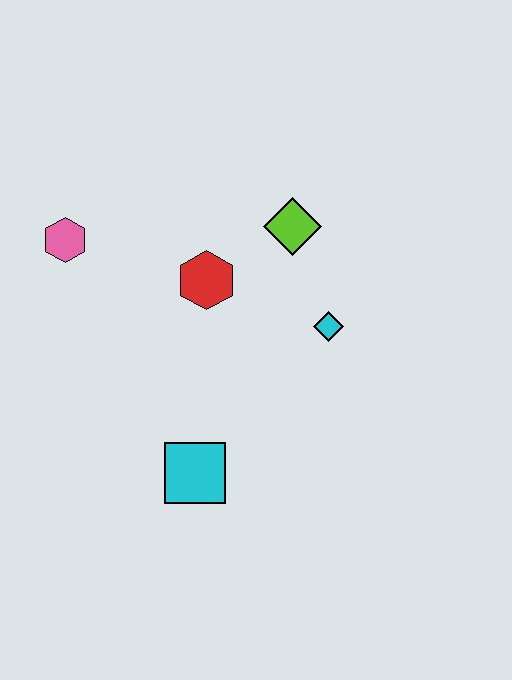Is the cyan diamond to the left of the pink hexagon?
No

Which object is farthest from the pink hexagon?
The cyan diamond is farthest from the pink hexagon.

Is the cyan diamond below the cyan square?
No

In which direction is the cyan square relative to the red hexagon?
The cyan square is below the red hexagon.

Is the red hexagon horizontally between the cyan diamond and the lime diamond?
No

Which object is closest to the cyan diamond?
The lime diamond is closest to the cyan diamond.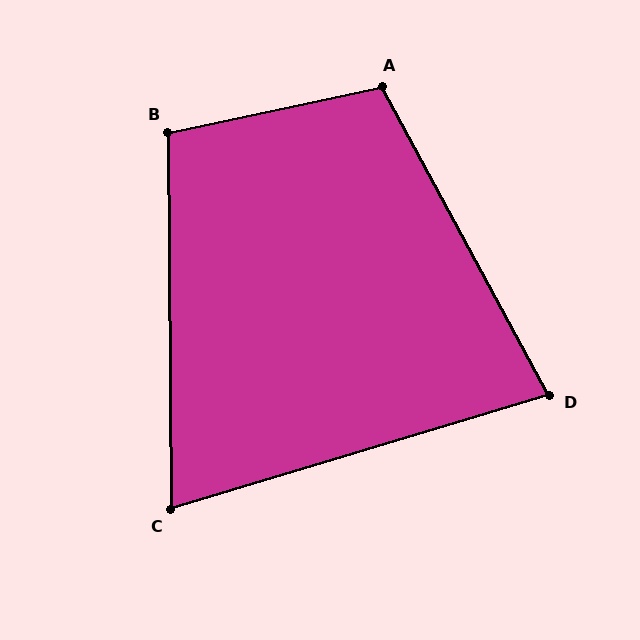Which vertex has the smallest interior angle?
C, at approximately 74 degrees.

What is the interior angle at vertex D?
Approximately 78 degrees (acute).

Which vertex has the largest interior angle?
A, at approximately 106 degrees.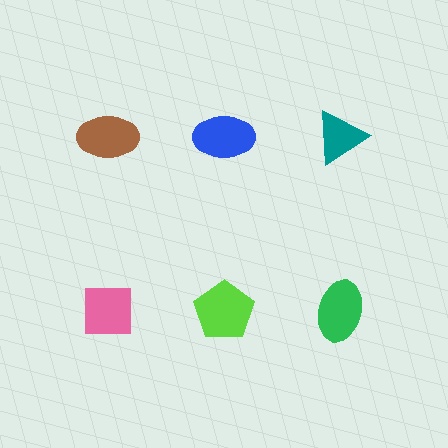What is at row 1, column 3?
A teal triangle.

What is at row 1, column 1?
A brown ellipse.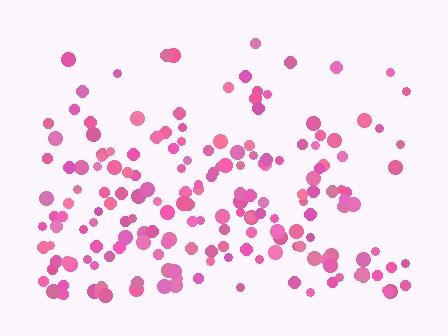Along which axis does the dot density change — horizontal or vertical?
Vertical.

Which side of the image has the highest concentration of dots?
The bottom.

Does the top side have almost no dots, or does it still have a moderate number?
Still a moderate number, just noticeably fewer than the bottom.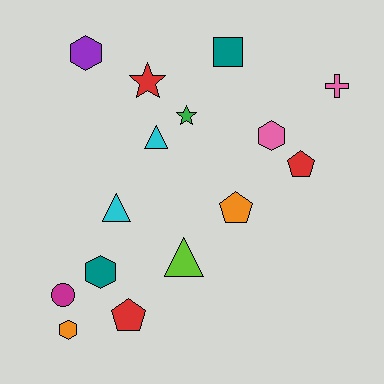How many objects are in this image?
There are 15 objects.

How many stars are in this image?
There are 2 stars.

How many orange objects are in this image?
There are 2 orange objects.